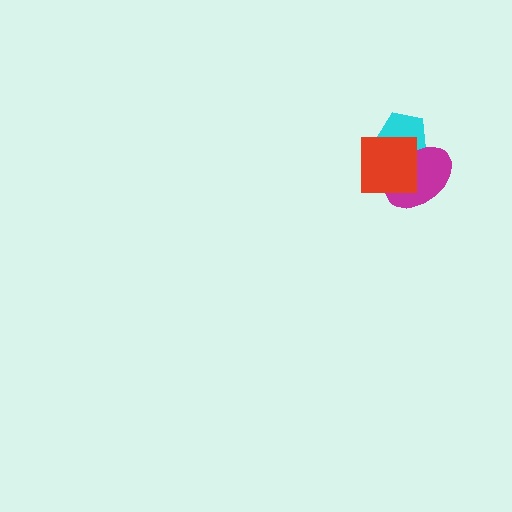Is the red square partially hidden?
No, no other shape covers it.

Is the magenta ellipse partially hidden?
Yes, it is partially covered by another shape.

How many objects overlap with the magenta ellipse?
2 objects overlap with the magenta ellipse.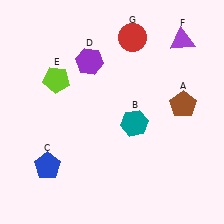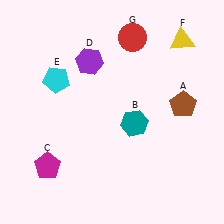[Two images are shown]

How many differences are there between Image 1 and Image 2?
There are 3 differences between the two images.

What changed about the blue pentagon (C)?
In Image 1, C is blue. In Image 2, it changed to magenta.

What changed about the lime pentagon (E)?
In Image 1, E is lime. In Image 2, it changed to cyan.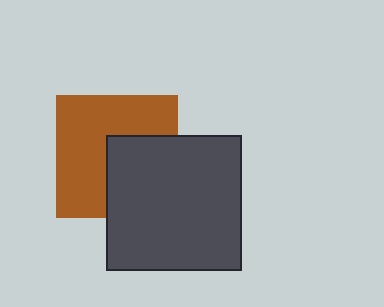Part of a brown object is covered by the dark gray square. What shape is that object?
It is a square.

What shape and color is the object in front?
The object in front is a dark gray square.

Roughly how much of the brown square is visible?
About half of it is visible (roughly 60%).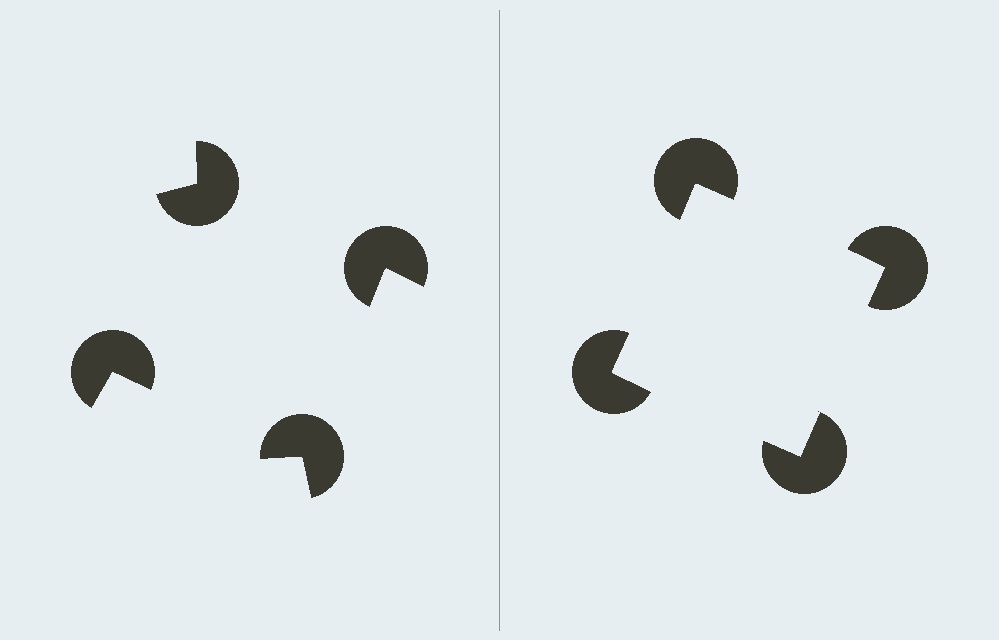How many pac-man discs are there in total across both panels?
8 — 4 on each side.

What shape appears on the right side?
An illusory square.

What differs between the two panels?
The pac-man discs are positioned identically on both sides; only the wedge orientations differ. On the right they align to a square; on the left they are misaligned.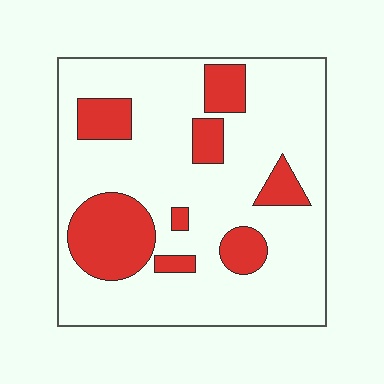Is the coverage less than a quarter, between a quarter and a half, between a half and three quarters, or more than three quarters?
Less than a quarter.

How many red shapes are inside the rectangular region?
8.